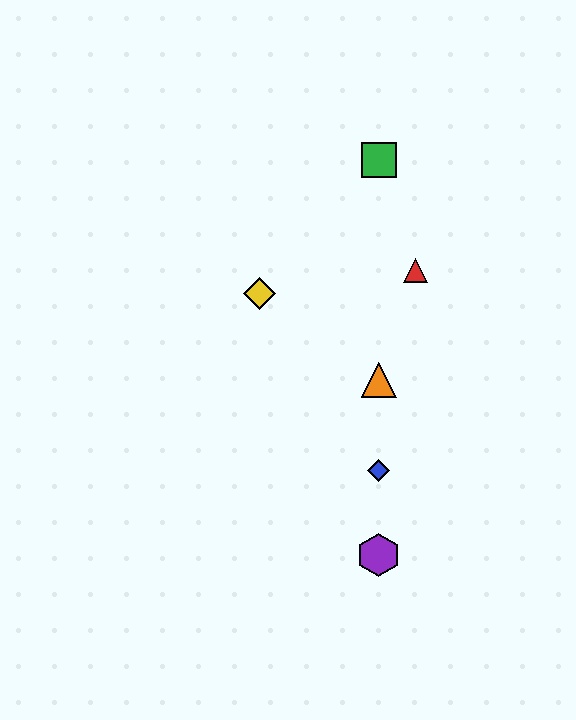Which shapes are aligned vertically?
The blue diamond, the green square, the purple hexagon, the orange triangle are aligned vertically.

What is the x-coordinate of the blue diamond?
The blue diamond is at x≈379.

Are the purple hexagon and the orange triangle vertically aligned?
Yes, both are at x≈379.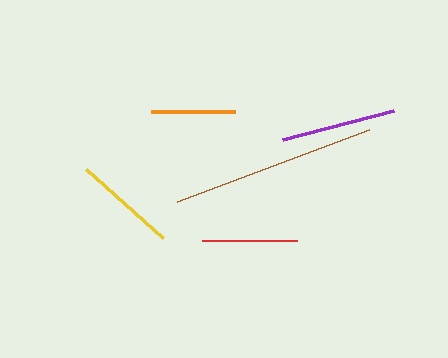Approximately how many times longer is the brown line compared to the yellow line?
The brown line is approximately 2.0 times the length of the yellow line.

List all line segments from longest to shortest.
From longest to shortest: brown, purple, yellow, red, orange.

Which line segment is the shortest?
The orange line is the shortest at approximately 84 pixels.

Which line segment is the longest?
The brown line is the longest at approximately 205 pixels.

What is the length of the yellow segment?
The yellow segment is approximately 103 pixels long.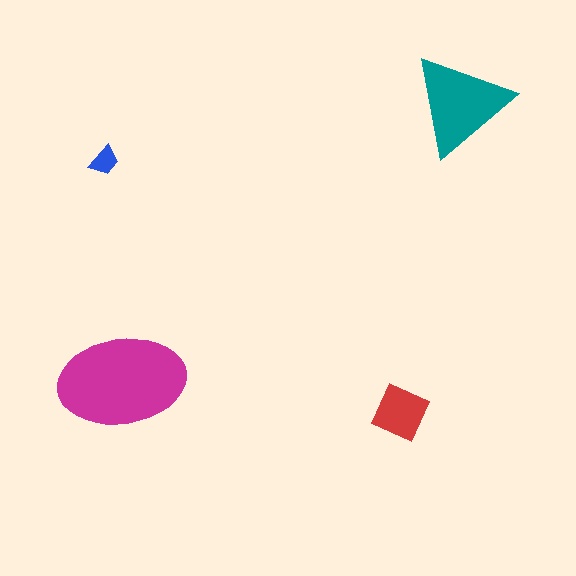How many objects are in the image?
There are 4 objects in the image.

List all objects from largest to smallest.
The magenta ellipse, the teal triangle, the red diamond, the blue trapezoid.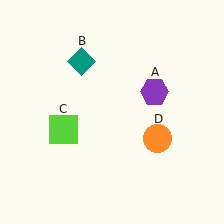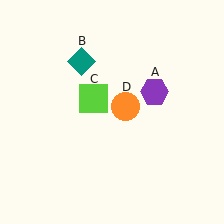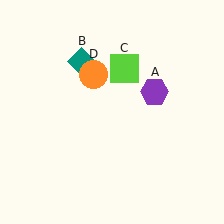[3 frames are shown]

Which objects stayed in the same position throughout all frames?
Purple hexagon (object A) and teal diamond (object B) remained stationary.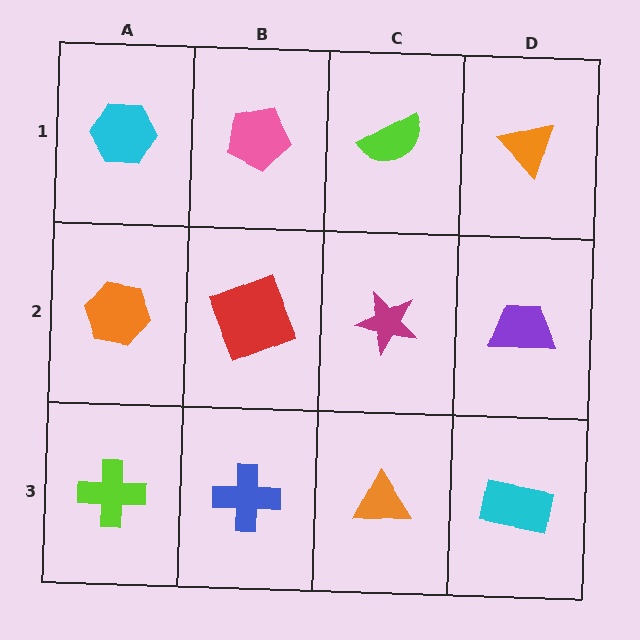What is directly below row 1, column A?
An orange hexagon.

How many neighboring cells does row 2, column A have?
3.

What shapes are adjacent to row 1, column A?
An orange hexagon (row 2, column A), a pink pentagon (row 1, column B).